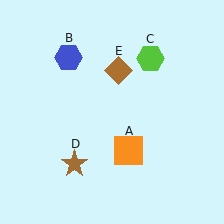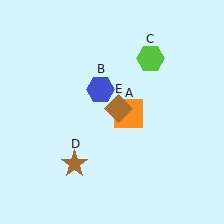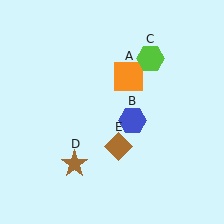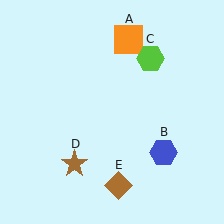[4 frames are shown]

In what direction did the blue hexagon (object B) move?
The blue hexagon (object B) moved down and to the right.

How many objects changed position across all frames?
3 objects changed position: orange square (object A), blue hexagon (object B), brown diamond (object E).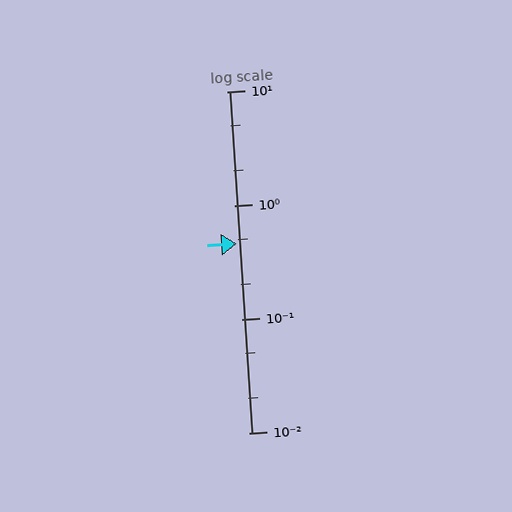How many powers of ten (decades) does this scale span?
The scale spans 3 decades, from 0.01 to 10.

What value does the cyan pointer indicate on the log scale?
The pointer indicates approximately 0.46.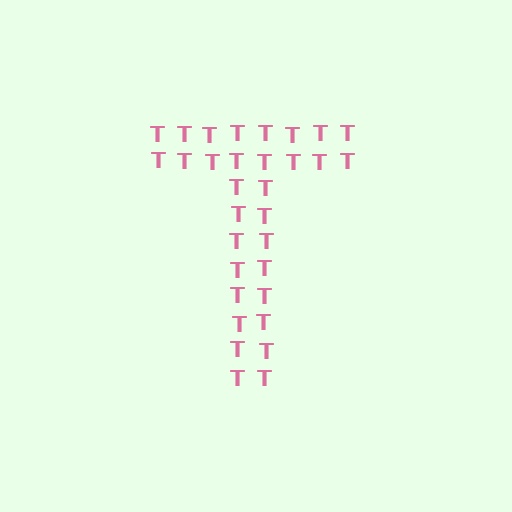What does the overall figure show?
The overall figure shows the letter T.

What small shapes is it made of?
It is made of small letter T's.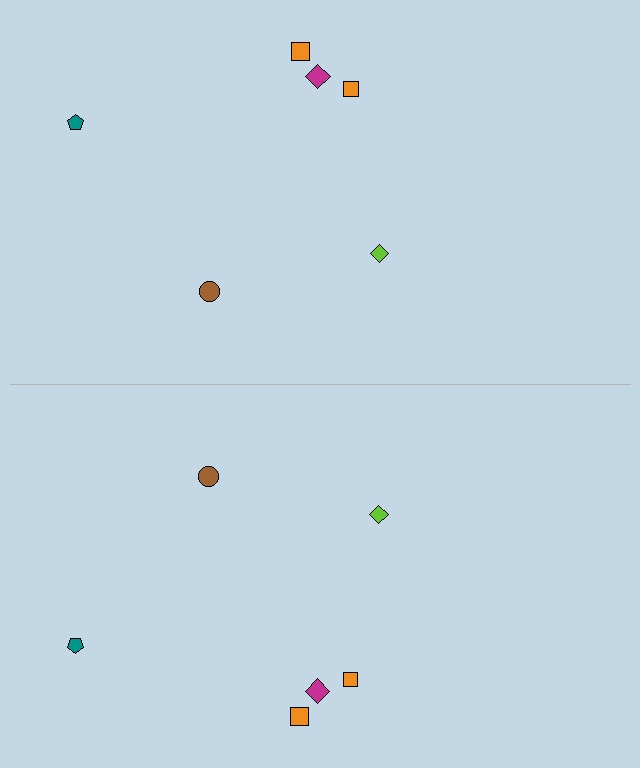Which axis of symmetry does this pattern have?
The pattern has a horizontal axis of symmetry running through the center of the image.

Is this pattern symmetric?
Yes, this pattern has bilateral (reflection) symmetry.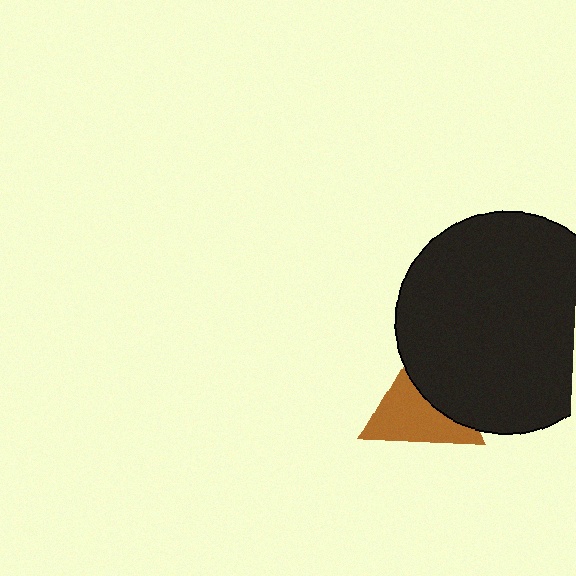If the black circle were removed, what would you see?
You would see the complete brown triangle.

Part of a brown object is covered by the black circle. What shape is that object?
It is a triangle.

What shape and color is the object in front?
The object in front is a black circle.